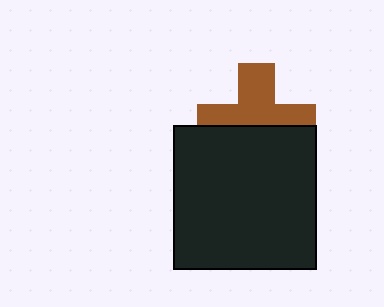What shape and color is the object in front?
The object in front is a black square.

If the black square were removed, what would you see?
You would see the complete brown cross.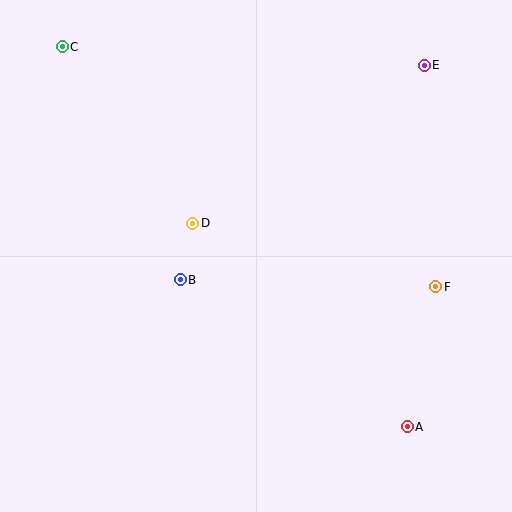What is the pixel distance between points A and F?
The distance between A and F is 143 pixels.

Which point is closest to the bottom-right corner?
Point A is closest to the bottom-right corner.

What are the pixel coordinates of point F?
Point F is at (436, 287).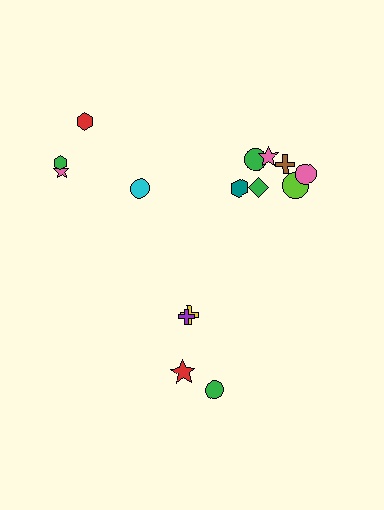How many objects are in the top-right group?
There are 7 objects.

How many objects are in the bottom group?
There are 4 objects.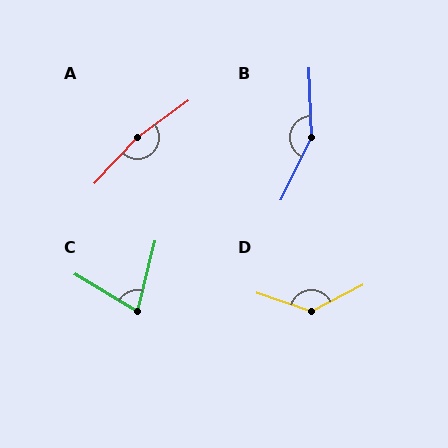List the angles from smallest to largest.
C (73°), D (134°), B (152°), A (169°).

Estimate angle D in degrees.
Approximately 134 degrees.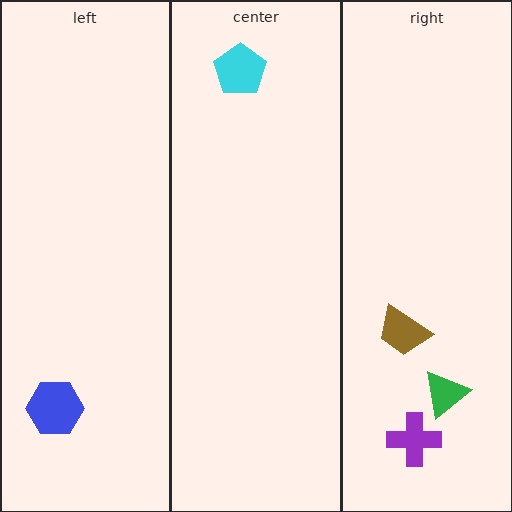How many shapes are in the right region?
3.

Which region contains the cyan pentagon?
The center region.